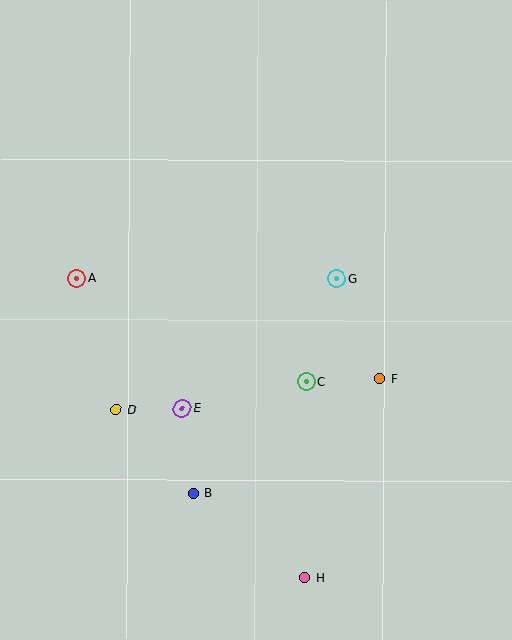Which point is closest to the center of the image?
Point C at (306, 382) is closest to the center.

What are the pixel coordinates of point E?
Point E is at (182, 408).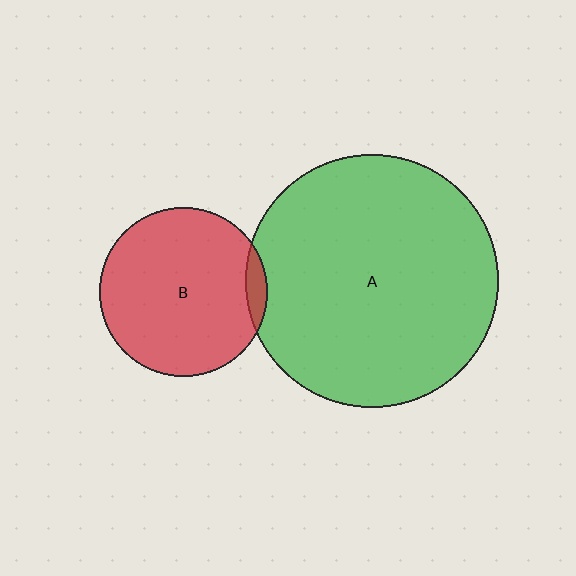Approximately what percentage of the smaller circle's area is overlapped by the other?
Approximately 5%.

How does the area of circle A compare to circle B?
Approximately 2.3 times.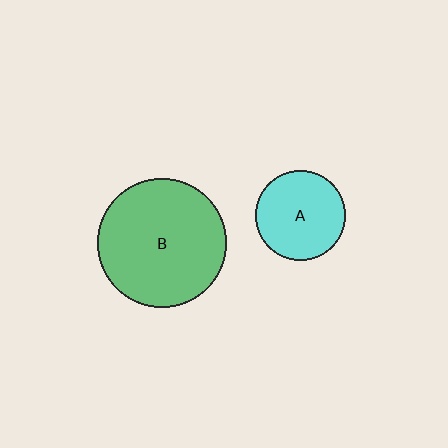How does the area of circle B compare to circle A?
Approximately 2.1 times.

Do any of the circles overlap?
No, none of the circles overlap.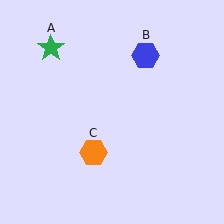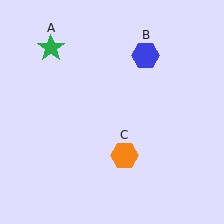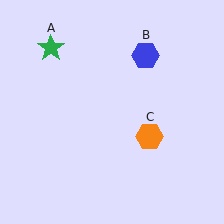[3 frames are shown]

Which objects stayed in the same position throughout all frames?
Green star (object A) and blue hexagon (object B) remained stationary.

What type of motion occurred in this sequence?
The orange hexagon (object C) rotated counterclockwise around the center of the scene.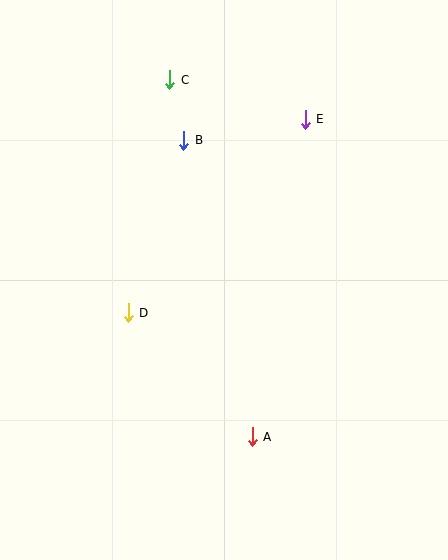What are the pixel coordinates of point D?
Point D is at (128, 313).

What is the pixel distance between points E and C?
The distance between E and C is 141 pixels.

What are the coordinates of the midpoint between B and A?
The midpoint between B and A is at (218, 288).